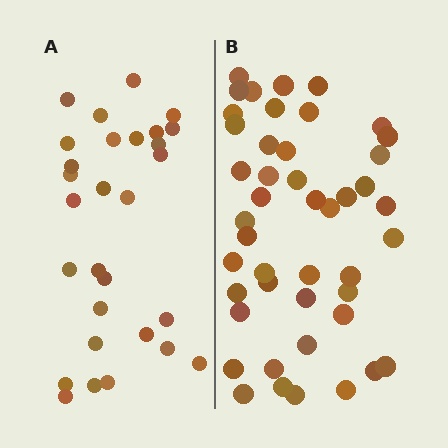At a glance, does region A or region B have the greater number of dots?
Region B (the right region) has more dots.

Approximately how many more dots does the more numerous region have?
Region B has approximately 15 more dots than region A.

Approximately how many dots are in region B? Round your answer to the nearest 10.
About 40 dots. (The exact count is 45, which rounds to 40.)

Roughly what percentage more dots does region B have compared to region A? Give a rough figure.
About 55% more.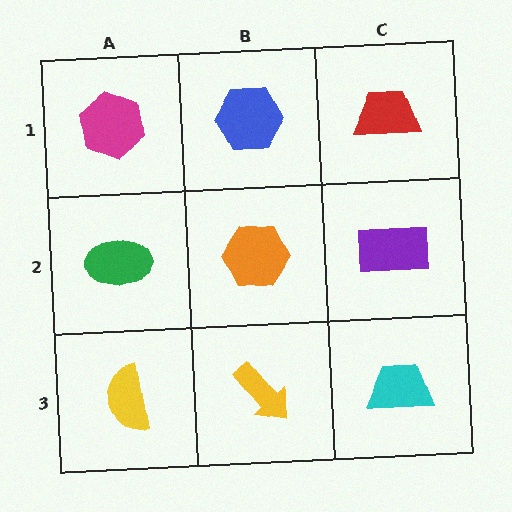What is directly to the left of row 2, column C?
An orange hexagon.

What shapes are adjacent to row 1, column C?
A purple rectangle (row 2, column C), a blue hexagon (row 1, column B).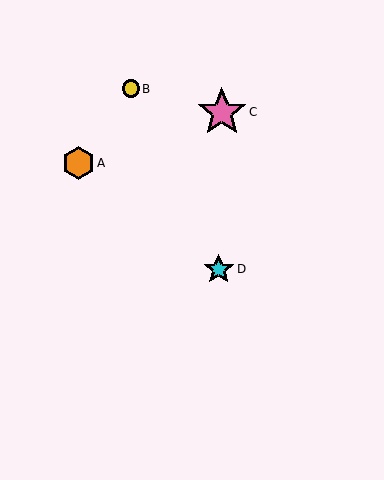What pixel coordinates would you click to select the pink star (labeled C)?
Click at (222, 112) to select the pink star C.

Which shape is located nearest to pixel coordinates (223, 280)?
The cyan star (labeled D) at (219, 269) is nearest to that location.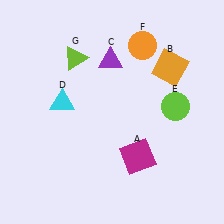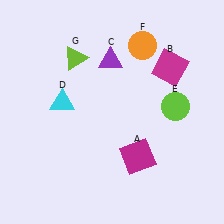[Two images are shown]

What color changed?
The square (B) changed from orange in Image 1 to magenta in Image 2.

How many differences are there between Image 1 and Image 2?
There is 1 difference between the two images.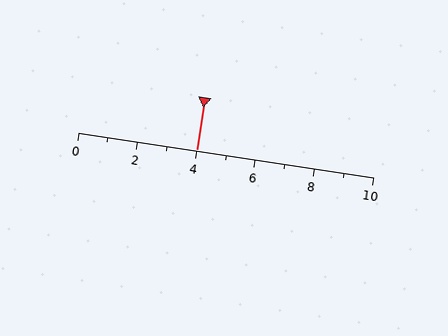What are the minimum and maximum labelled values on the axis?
The axis runs from 0 to 10.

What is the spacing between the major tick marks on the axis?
The major ticks are spaced 2 apart.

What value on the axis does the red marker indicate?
The marker indicates approximately 4.